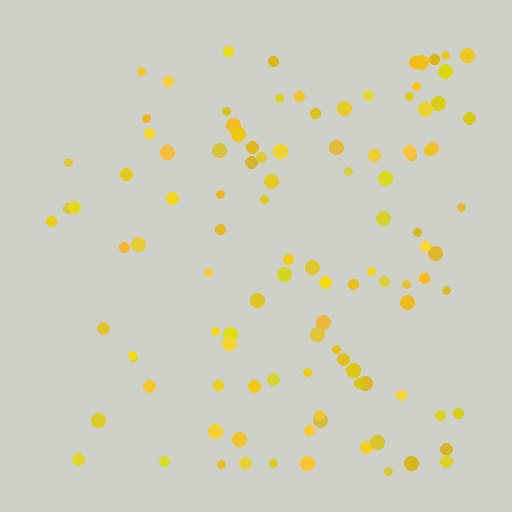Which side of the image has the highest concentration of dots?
The right.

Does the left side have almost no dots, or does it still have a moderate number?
Still a moderate number, just noticeably fewer than the right.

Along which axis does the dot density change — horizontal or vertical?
Horizontal.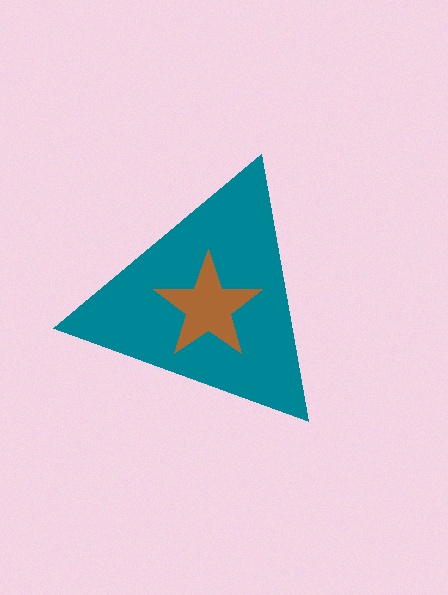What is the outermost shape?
The teal triangle.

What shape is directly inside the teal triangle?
The brown star.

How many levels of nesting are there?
2.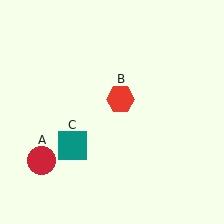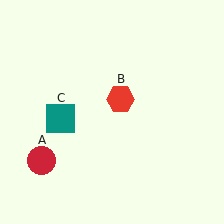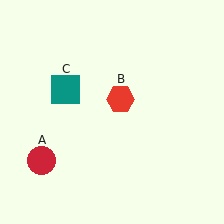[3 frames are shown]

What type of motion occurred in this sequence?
The teal square (object C) rotated clockwise around the center of the scene.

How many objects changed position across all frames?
1 object changed position: teal square (object C).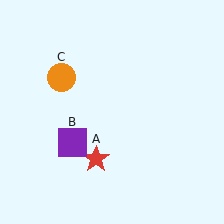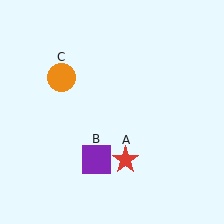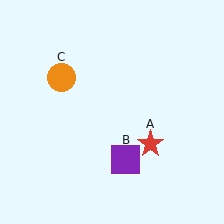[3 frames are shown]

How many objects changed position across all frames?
2 objects changed position: red star (object A), purple square (object B).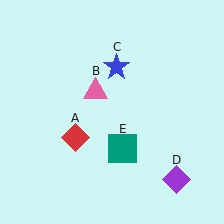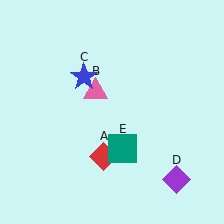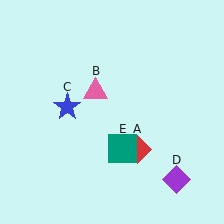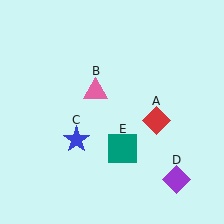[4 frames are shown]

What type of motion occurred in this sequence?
The red diamond (object A), blue star (object C) rotated counterclockwise around the center of the scene.